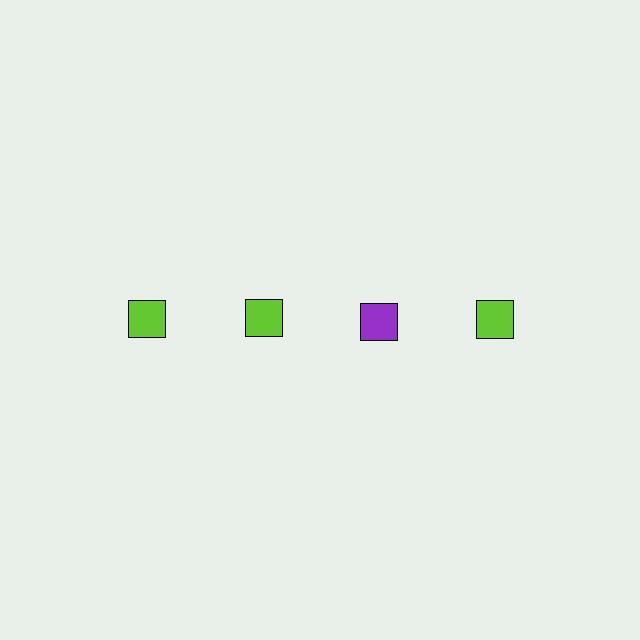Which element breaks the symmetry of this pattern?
The purple square in the top row, center column breaks the symmetry. All other shapes are lime squares.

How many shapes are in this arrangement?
There are 4 shapes arranged in a grid pattern.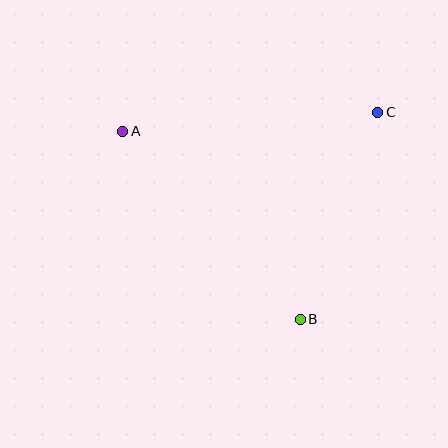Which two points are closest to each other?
Points B and C are closest to each other.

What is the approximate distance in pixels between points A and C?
The distance between A and C is approximately 256 pixels.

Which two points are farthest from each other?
Points A and B are farthest from each other.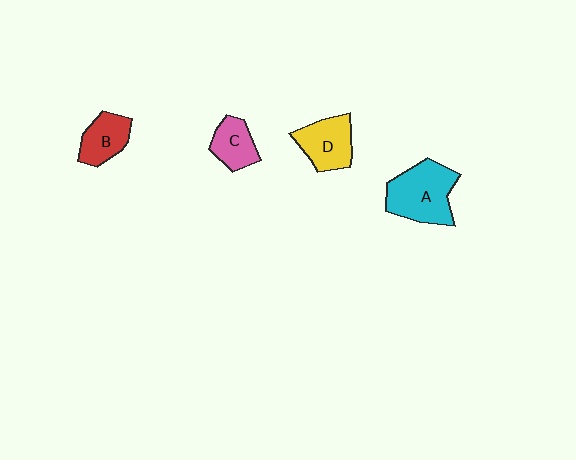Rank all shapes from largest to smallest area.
From largest to smallest: A (cyan), D (yellow), B (red), C (pink).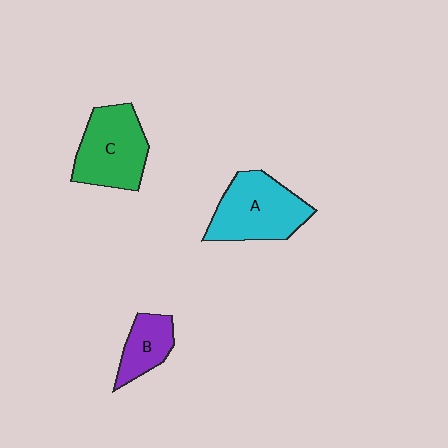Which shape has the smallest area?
Shape B (purple).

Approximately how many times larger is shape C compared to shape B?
Approximately 1.8 times.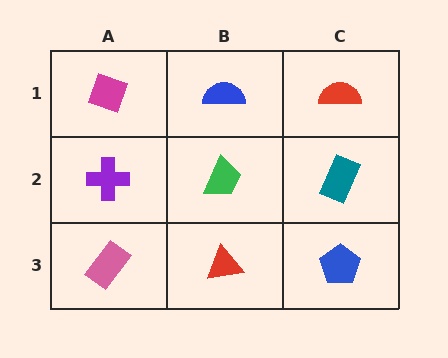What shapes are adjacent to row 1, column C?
A teal rectangle (row 2, column C), a blue semicircle (row 1, column B).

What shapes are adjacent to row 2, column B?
A blue semicircle (row 1, column B), a red triangle (row 3, column B), a purple cross (row 2, column A), a teal rectangle (row 2, column C).